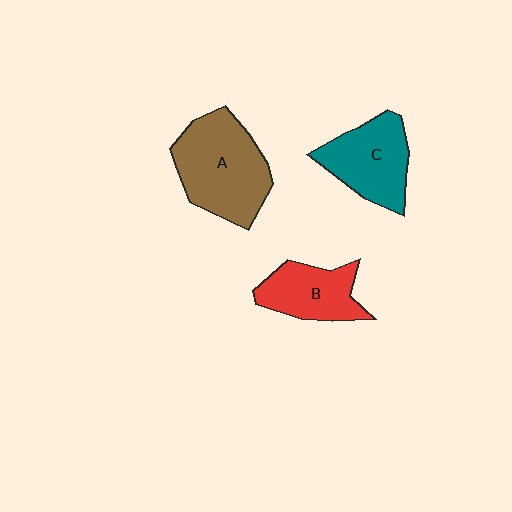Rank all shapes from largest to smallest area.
From largest to smallest: A (brown), C (teal), B (red).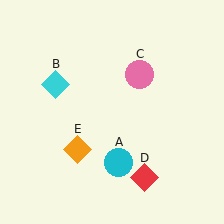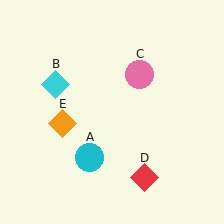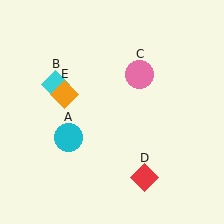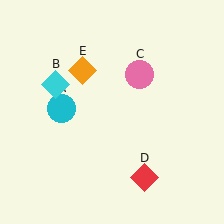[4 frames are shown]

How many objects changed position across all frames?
2 objects changed position: cyan circle (object A), orange diamond (object E).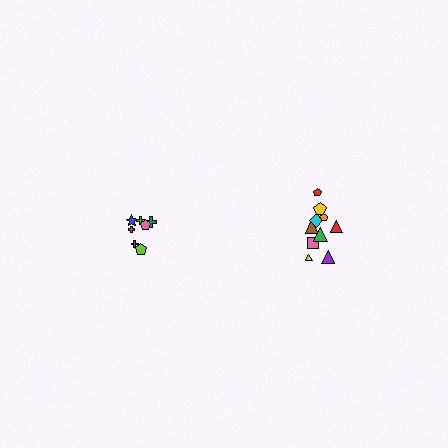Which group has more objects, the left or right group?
The right group.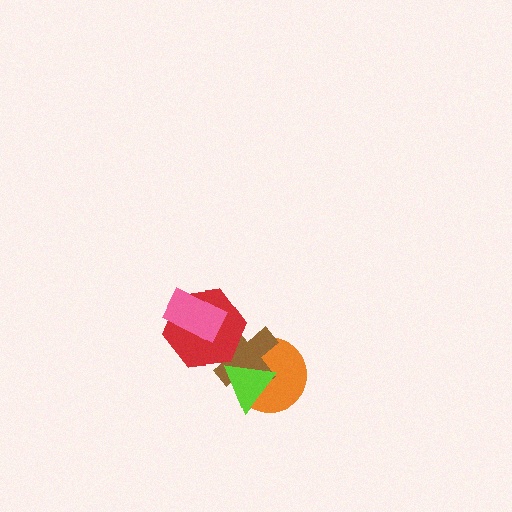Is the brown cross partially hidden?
Yes, it is partially covered by another shape.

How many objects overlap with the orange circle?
2 objects overlap with the orange circle.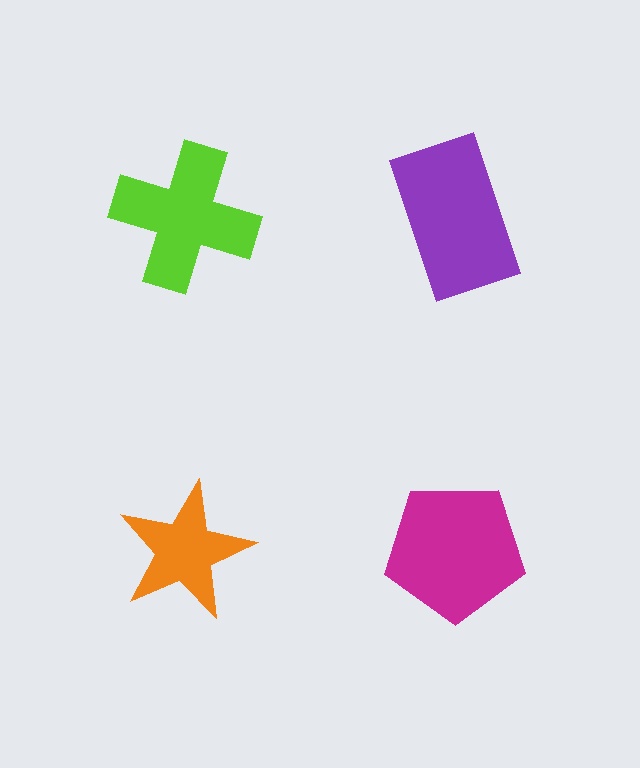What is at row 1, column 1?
A lime cross.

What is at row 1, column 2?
A purple rectangle.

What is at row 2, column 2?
A magenta pentagon.